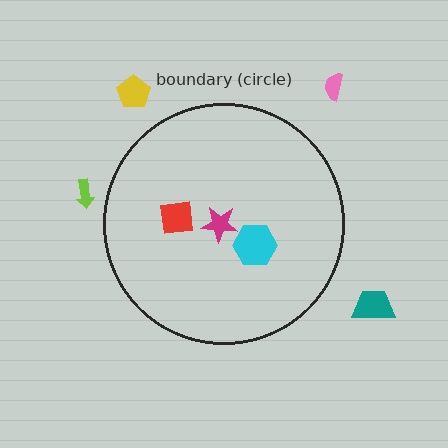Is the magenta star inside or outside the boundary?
Inside.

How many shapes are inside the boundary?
3 inside, 4 outside.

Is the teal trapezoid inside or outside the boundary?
Outside.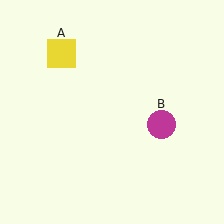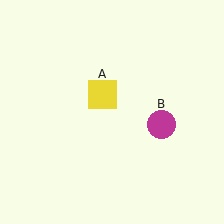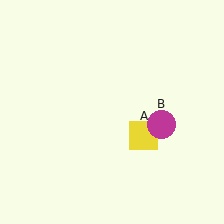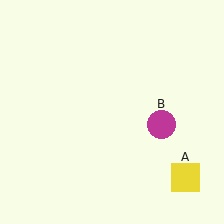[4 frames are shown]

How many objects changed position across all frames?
1 object changed position: yellow square (object A).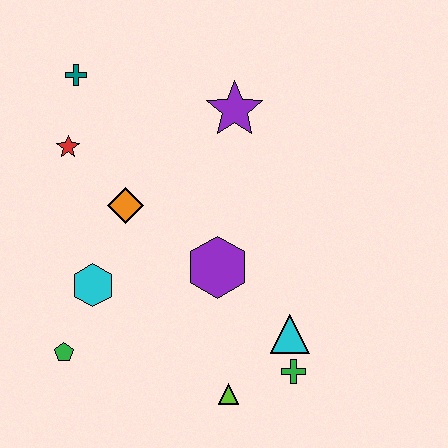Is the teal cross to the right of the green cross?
No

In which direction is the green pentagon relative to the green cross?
The green pentagon is to the left of the green cross.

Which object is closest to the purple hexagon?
The cyan triangle is closest to the purple hexagon.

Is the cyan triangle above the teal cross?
No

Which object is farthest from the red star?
The green cross is farthest from the red star.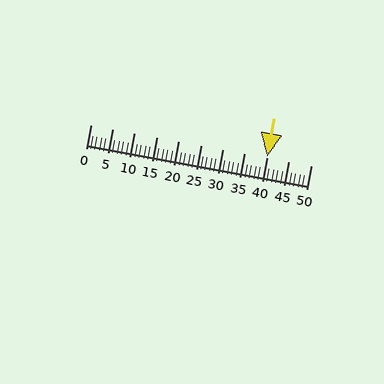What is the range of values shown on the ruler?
The ruler shows values from 0 to 50.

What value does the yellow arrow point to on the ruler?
The yellow arrow points to approximately 40.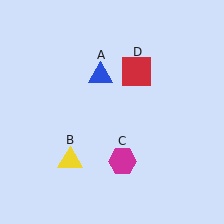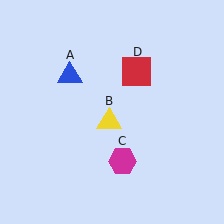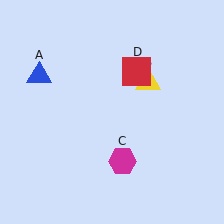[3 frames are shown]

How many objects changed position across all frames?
2 objects changed position: blue triangle (object A), yellow triangle (object B).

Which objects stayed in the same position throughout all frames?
Magenta hexagon (object C) and red square (object D) remained stationary.